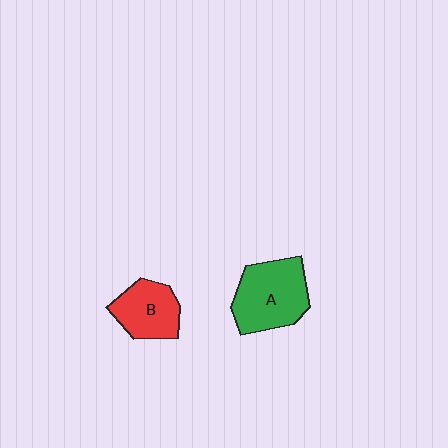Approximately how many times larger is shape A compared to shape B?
Approximately 1.4 times.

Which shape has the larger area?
Shape A (green).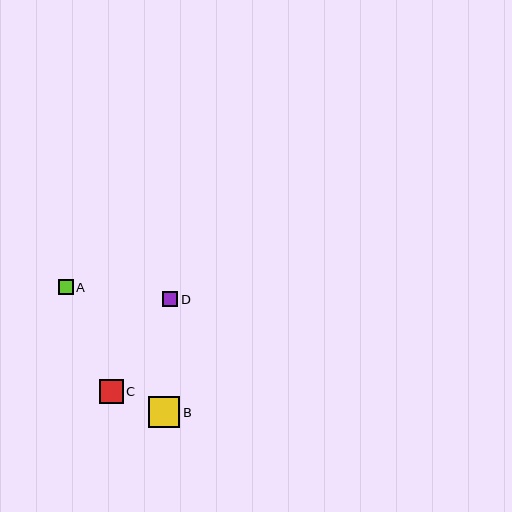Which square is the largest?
Square B is the largest with a size of approximately 32 pixels.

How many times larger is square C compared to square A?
Square C is approximately 1.5 times the size of square A.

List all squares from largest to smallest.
From largest to smallest: B, C, D, A.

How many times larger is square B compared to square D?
Square B is approximately 2.0 times the size of square D.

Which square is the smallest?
Square A is the smallest with a size of approximately 15 pixels.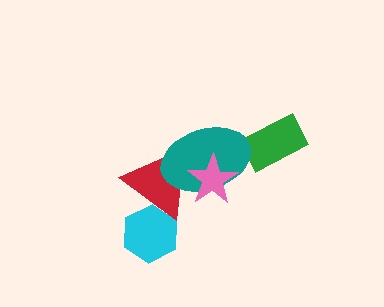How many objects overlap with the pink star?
2 objects overlap with the pink star.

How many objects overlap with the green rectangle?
0 objects overlap with the green rectangle.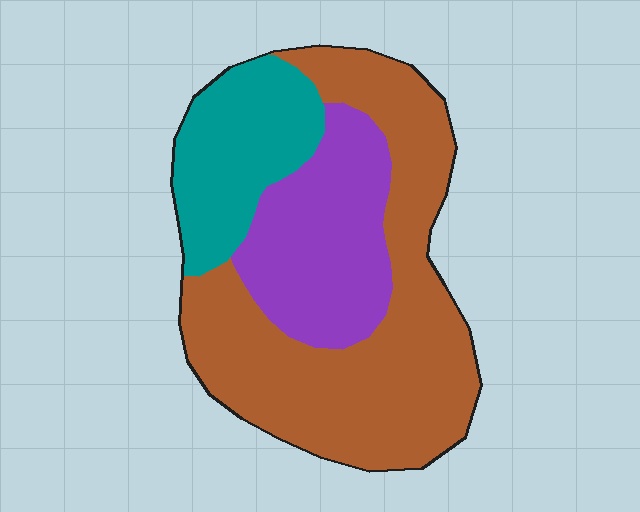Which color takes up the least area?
Teal, at roughly 20%.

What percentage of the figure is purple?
Purple covers about 25% of the figure.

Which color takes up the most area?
Brown, at roughly 55%.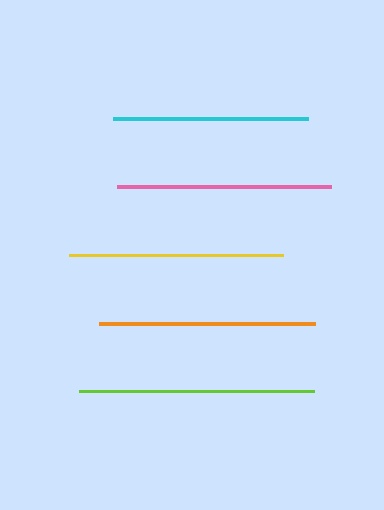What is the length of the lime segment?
The lime segment is approximately 235 pixels long.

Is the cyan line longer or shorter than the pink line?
The pink line is longer than the cyan line.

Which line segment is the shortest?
The cyan line is the shortest at approximately 194 pixels.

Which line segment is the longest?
The lime line is the longest at approximately 235 pixels.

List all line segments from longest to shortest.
From longest to shortest: lime, orange, yellow, pink, cyan.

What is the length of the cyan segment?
The cyan segment is approximately 194 pixels long.